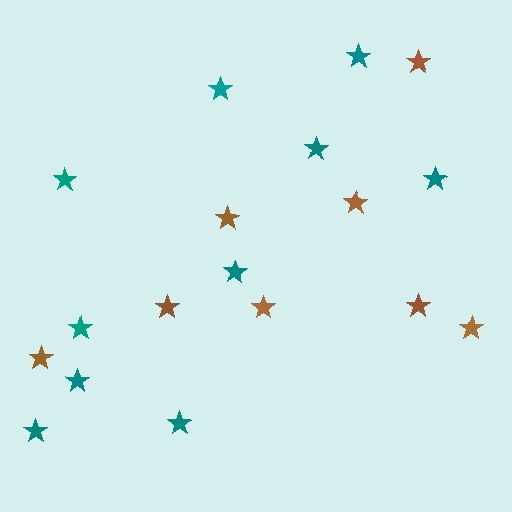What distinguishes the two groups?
There are 2 groups: one group of teal stars (10) and one group of brown stars (8).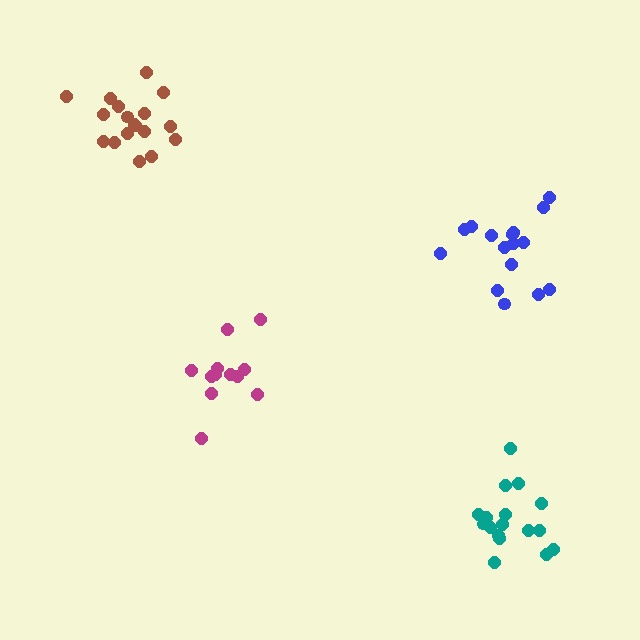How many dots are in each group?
Group 1: 17 dots, Group 2: 16 dots, Group 3: 18 dots, Group 4: 12 dots (63 total).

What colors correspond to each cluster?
The clusters are colored: teal, blue, brown, magenta.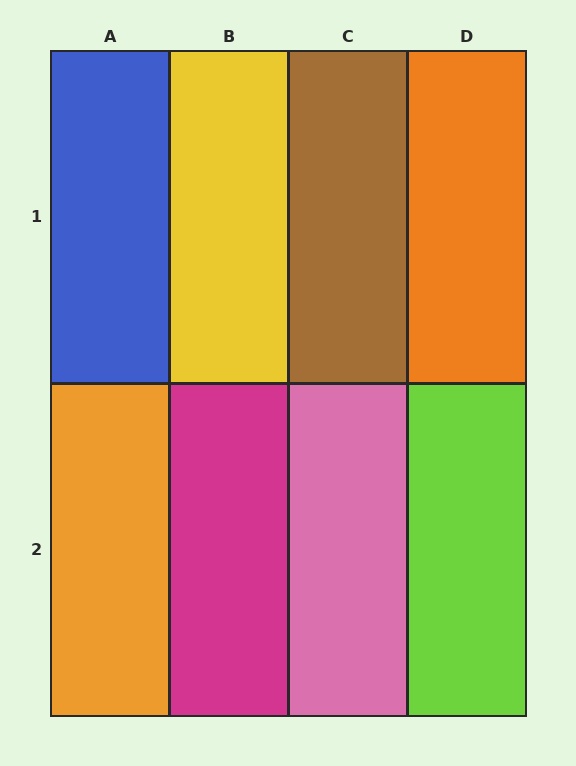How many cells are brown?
1 cell is brown.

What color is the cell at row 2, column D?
Lime.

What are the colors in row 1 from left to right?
Blue, yellow, brown, orange.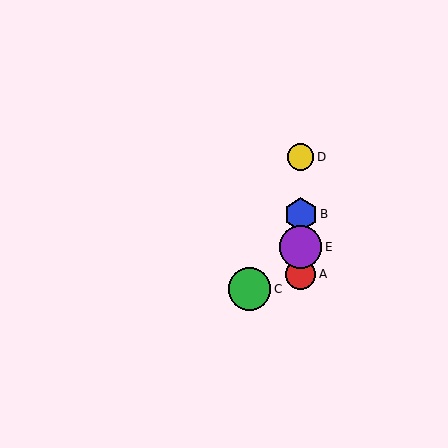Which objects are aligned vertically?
Objects A, B, D, E are aligned vertically.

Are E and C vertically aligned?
No, E is at x≈301 and C is at x≈250.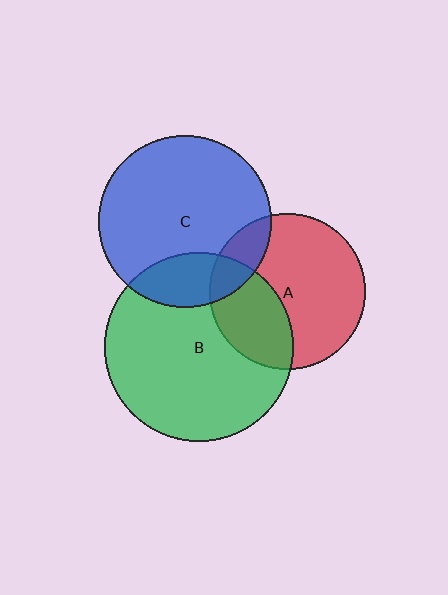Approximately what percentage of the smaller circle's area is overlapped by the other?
Approximately 35%.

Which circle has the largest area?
Circle B (green).